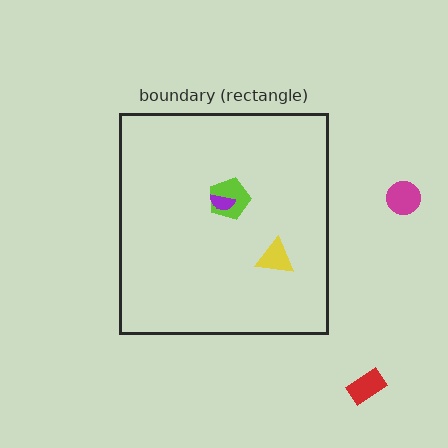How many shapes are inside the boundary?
3 inside, 2 outside.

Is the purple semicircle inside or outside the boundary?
Inside.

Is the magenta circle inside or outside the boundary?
Outside.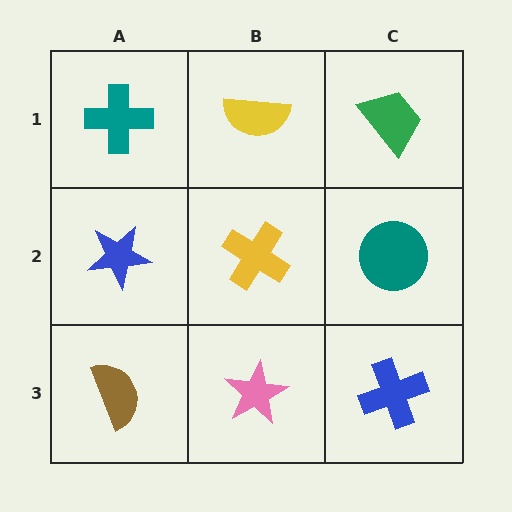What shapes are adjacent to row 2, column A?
A teal cross (row 1, column A), a brown semicircle (row 3, column A), a yellow cross (row 2, column B).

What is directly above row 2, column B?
A yellow semicircle.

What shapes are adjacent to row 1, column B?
A yellow cross (row 2, column B), a teal cross (row 1, column A), a green trapezoid (row 1, column C).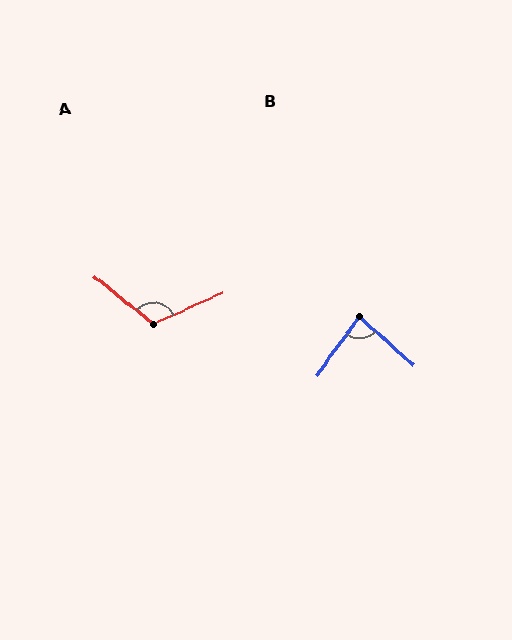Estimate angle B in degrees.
Approximately 84 degrees.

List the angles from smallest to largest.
B (84°), A (118°).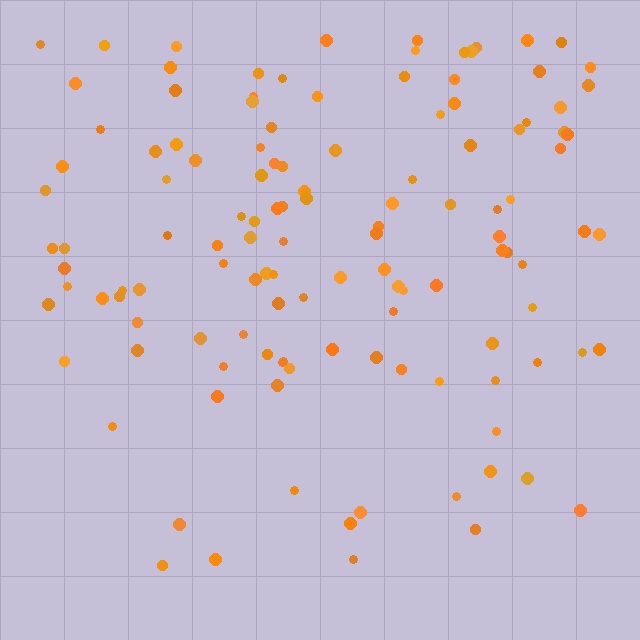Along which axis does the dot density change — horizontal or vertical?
Vertical.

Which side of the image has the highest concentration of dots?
The top.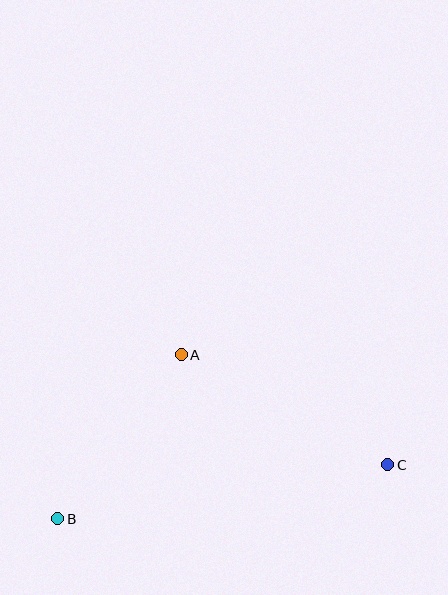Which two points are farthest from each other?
Points B and C are farthest from each other.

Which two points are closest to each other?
Points A and B are closest to each other.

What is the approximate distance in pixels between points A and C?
The distance between A and C is approximately 234 pixels.